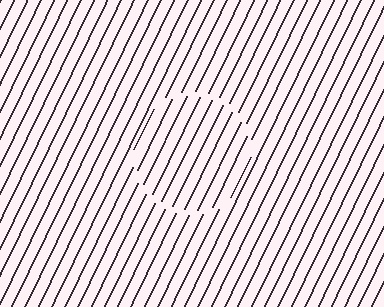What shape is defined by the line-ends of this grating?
An illusory circle. The interior of the shape contains the same grating, shifted by half a period — the contour is defined by the phase discontinuity where line-ends from the inner and outer gratings abut.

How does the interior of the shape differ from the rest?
The interior of the shape contains the same grating, shifted by half a period — the contour is defined by the phase discontinuity where line-ends from the inner and outer gratings abut.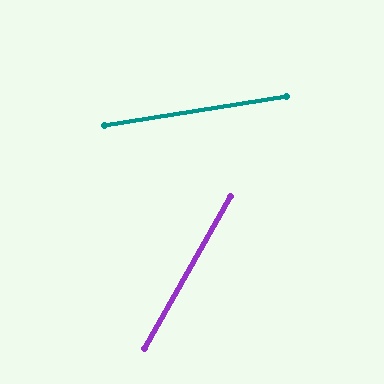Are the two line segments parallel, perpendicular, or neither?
Neither parallel nor perpendicular — they differ by about 51°.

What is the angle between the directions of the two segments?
Approximately 51 degrees.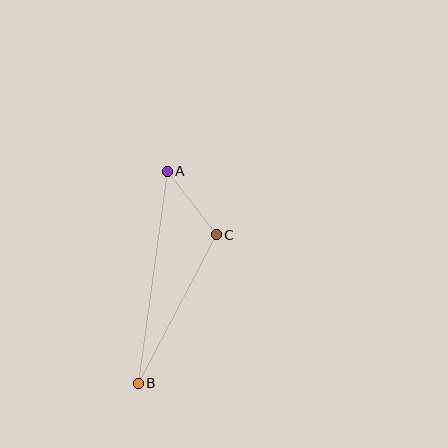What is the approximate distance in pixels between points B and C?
The distance between B and C is approximately 168 pixels.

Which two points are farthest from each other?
Points A and B are farthest from each other.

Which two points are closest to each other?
Points A and C are closest to each other.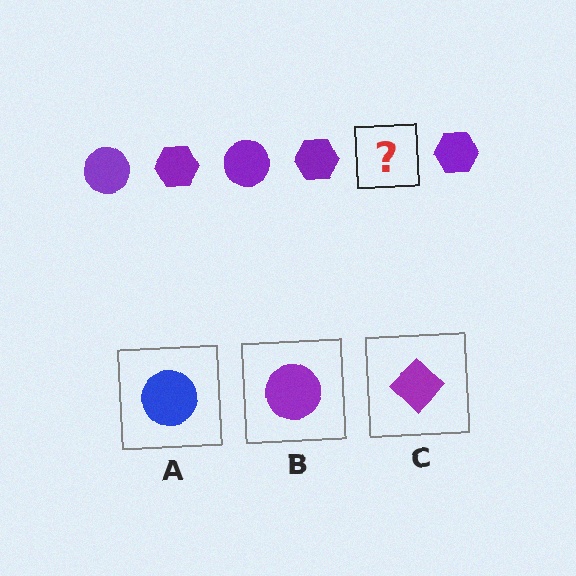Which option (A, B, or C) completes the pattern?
B.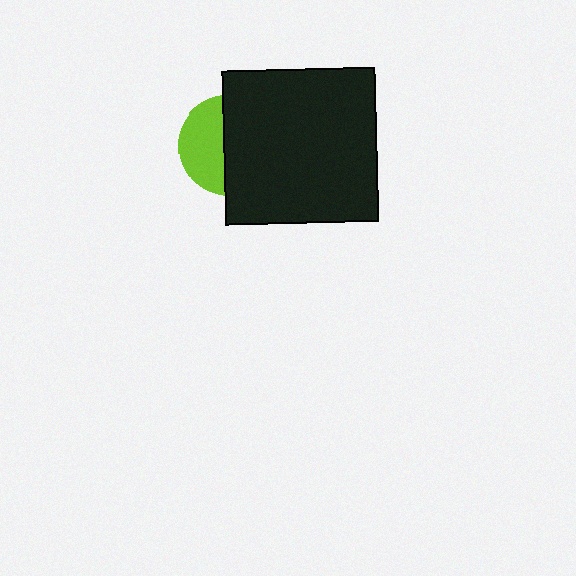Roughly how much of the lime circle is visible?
A small part of it is visible (roughly 44%).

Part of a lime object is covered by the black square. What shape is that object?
It is a circle.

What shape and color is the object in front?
The object in front is a black square.